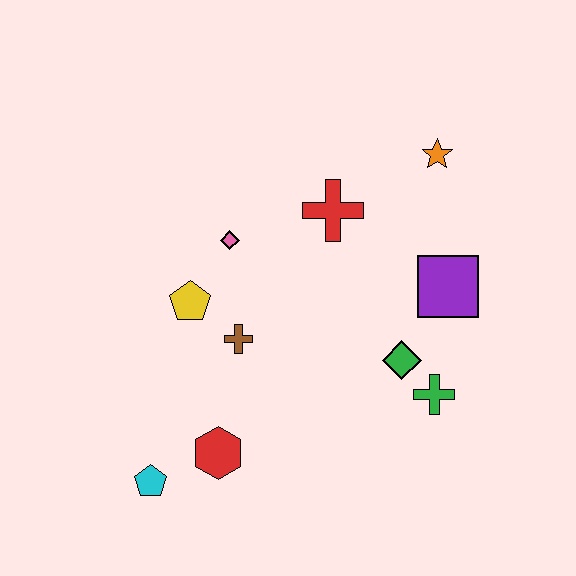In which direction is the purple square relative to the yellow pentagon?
The purple square is to the right of the yellow pentagon.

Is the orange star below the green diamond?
No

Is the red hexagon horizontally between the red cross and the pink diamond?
No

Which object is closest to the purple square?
The green diamond is closest to the purple square.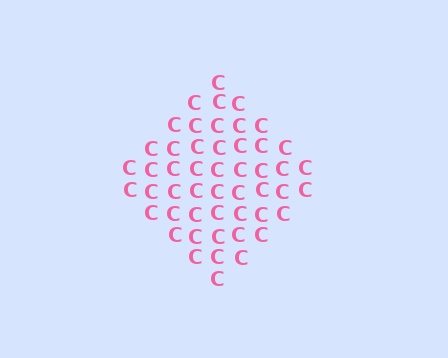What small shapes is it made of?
It is made of small letter C's.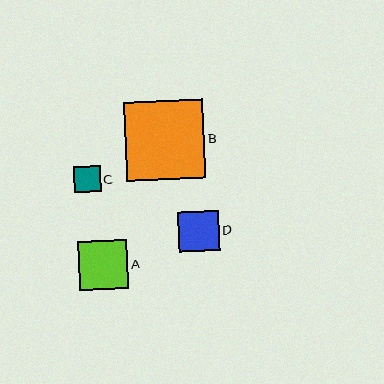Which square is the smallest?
Square C is the smallest with a size of approximately 26 pixels.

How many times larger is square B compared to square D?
Square B is approximately 1.9 times the size of square D.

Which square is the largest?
Square B is the largest with a size of approximately 79 pixels.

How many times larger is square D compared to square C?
Square D is approximately 1.5 times the size of square C.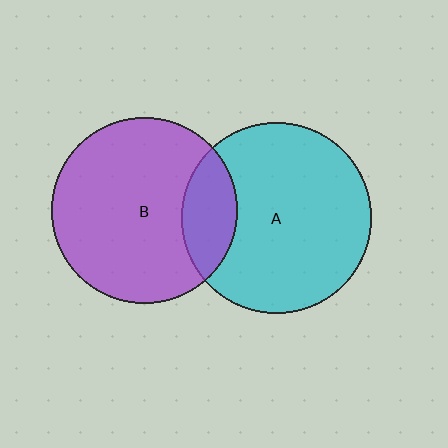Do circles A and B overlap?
Yes.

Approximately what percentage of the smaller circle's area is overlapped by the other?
Approximately 20%.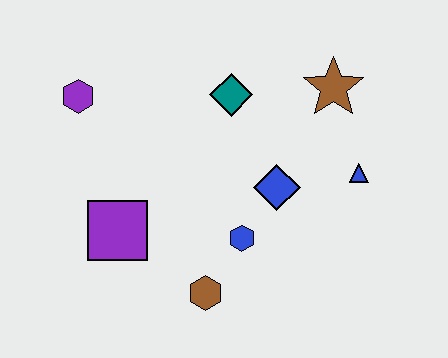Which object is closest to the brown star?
The blue triangle is closest to the brown star.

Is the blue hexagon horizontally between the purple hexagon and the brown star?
Yes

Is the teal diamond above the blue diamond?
Yes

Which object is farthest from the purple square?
The brown star is farthest from the purple square.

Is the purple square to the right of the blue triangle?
No